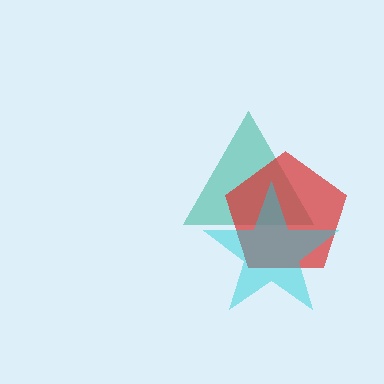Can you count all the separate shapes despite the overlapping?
Yes, there are 3 separate shapes.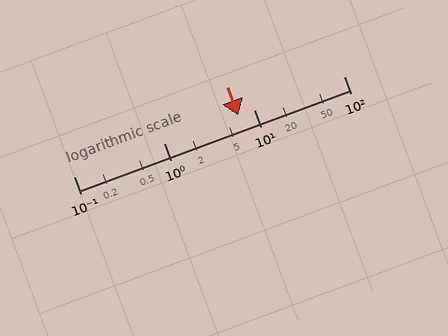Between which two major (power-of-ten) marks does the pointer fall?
The pointer is between 1 and 10.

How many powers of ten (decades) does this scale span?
The scale spans 3 decades, from 0.1 to 100.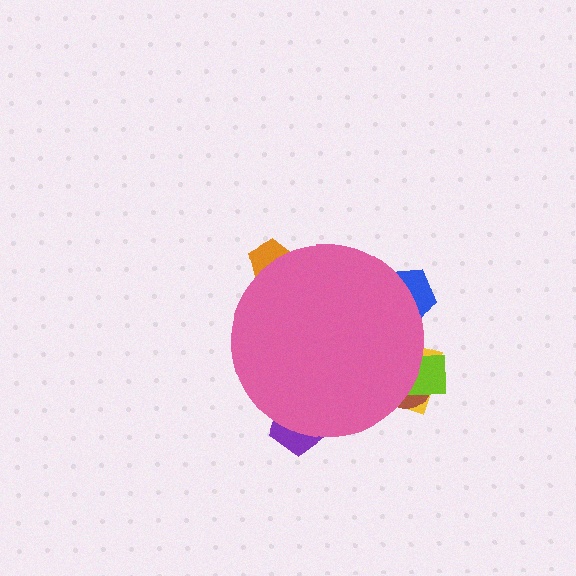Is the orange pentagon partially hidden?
Yes, the orange pentagon is partially hidden behind the pink circle.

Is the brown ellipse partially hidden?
Yes, the brown ellipse is partially hidden behind the pink circle.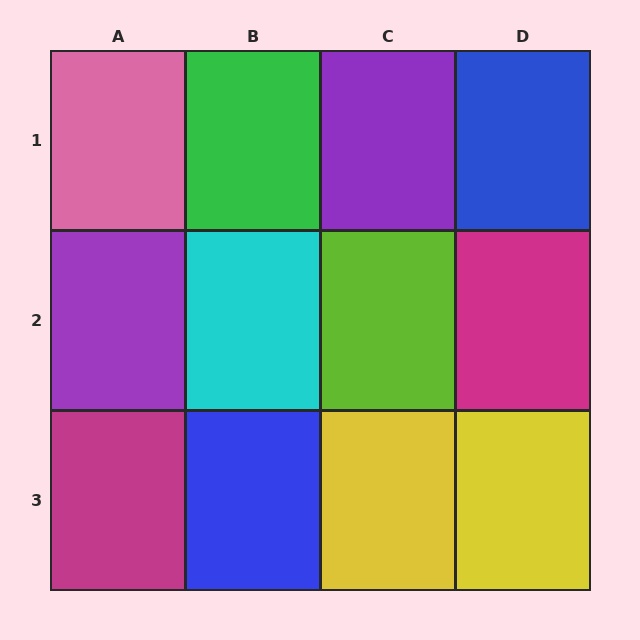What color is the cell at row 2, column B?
Cyan.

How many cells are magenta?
2 cells are magenta.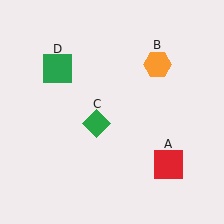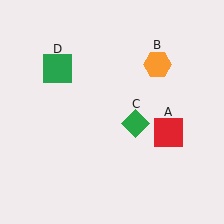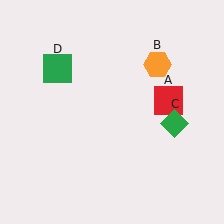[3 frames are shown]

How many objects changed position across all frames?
2 objects changed position: red square (object A), green diamond (object C).